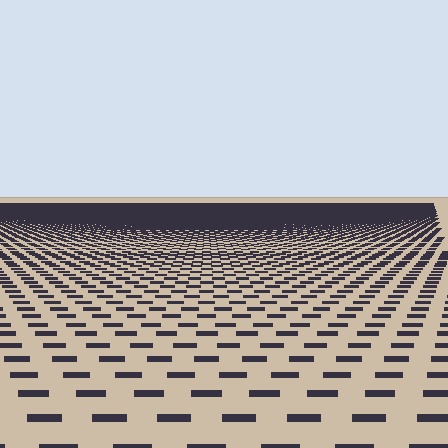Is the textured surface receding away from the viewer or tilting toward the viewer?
The surface is receding away from the viewer. Texture elements get smaller and denser toward the top.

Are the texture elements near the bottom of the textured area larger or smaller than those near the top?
Larger. Near the bottom, elements are closer to the viewer and appear at a bigger on-screen size.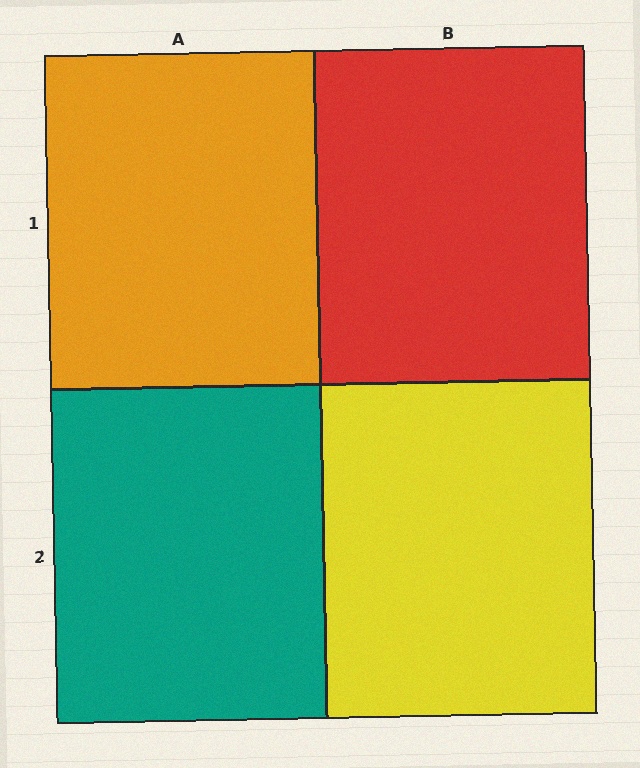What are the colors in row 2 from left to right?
Teal, yellow.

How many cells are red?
1 cell is red.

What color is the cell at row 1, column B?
Red.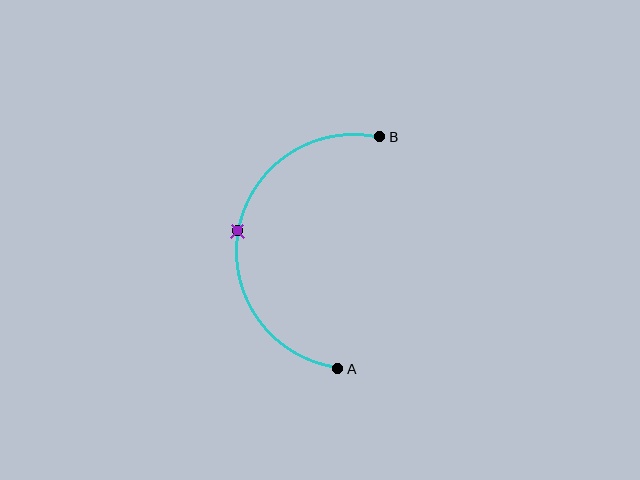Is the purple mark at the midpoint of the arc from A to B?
Yes. The purple mark lies on the arc at equal arc-length from both A and B — it is the arc midpoint.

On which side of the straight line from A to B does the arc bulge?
The arc bulges to the left of the straight line connecting A and B.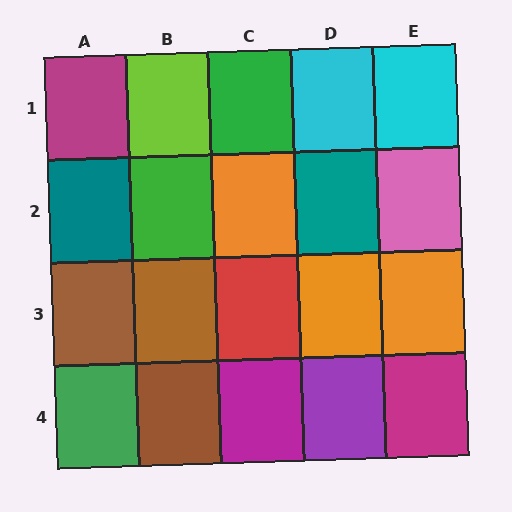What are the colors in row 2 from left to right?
Teal, green, orange, teal, pink.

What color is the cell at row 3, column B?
Brown.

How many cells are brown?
3 cells are brown.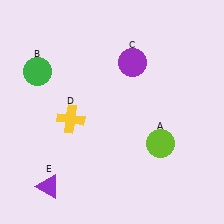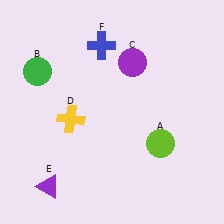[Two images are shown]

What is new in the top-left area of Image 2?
A blue cross (F) was added in the top-left area of Image 2.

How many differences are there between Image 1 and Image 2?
There is 1 difference between the two images.